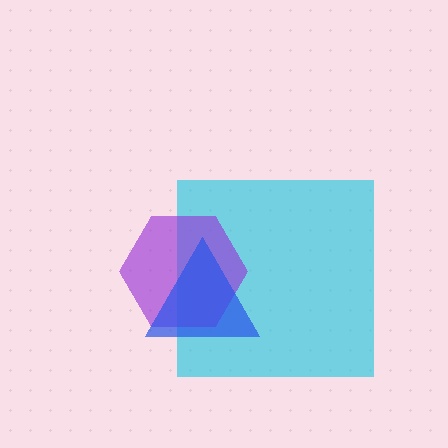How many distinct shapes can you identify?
There are 3 distinct shapes: a cyan square, a purple hexagon, a blue triangle.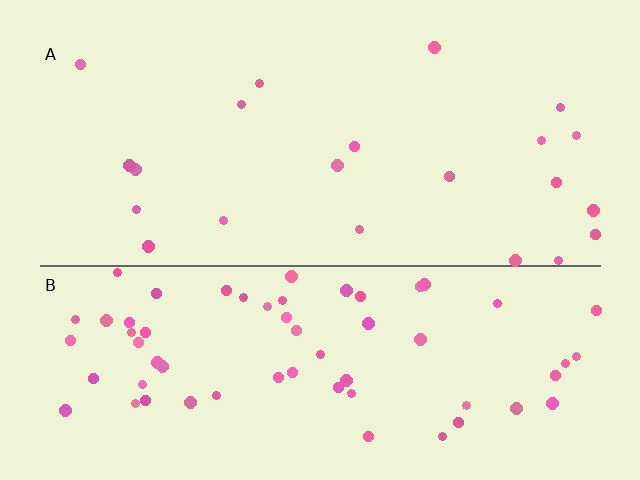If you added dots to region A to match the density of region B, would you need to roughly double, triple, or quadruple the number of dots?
Approximately triple.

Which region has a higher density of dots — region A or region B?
B (the bottom).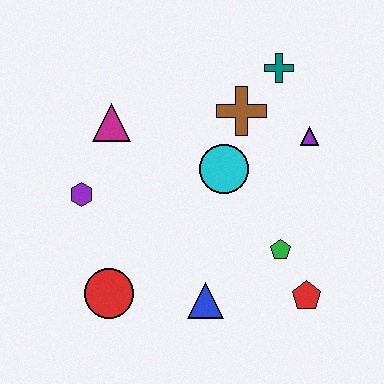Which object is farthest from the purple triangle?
The red circle is farthest from the purple triangle.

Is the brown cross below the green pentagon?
No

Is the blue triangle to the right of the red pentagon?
No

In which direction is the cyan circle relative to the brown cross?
The cyan circle is below the brown cross.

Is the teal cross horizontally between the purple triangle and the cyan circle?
Yes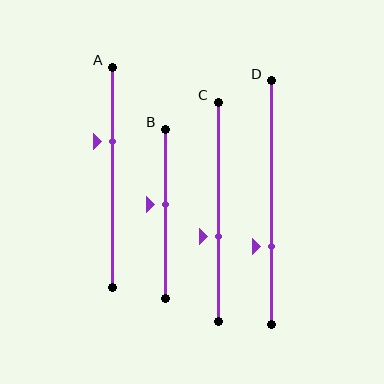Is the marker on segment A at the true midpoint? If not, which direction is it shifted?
No, the marker on segment A is shifted upward by about 16% of the segment length.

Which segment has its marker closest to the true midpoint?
Segment B has its marker closest to the true midpoint.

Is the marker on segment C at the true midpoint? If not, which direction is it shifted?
No, the marker on segment C is shifted downward by about 11% of the segment length.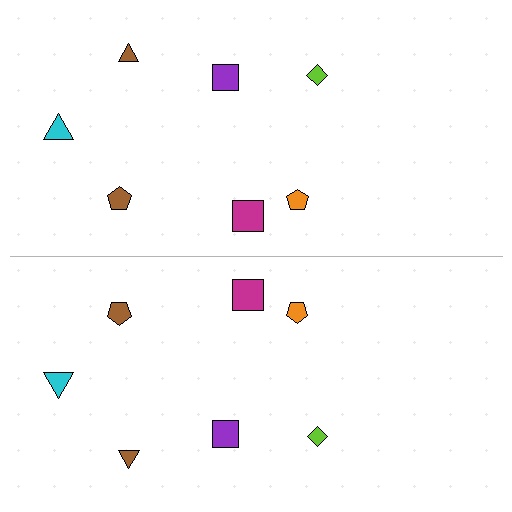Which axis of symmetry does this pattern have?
The pattern has a horizontal axis of symmetry running through the center of the image.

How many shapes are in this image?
There are 14 shapes in this image.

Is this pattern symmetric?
Yes, this pattern has bilateral (reflection) symmetry.